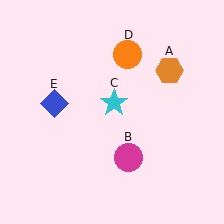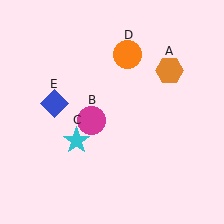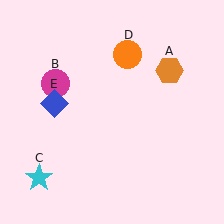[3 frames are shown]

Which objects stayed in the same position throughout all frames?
Orange hexagon (object A) and orange circle (object D) and blue diamond (object E) remained stationary.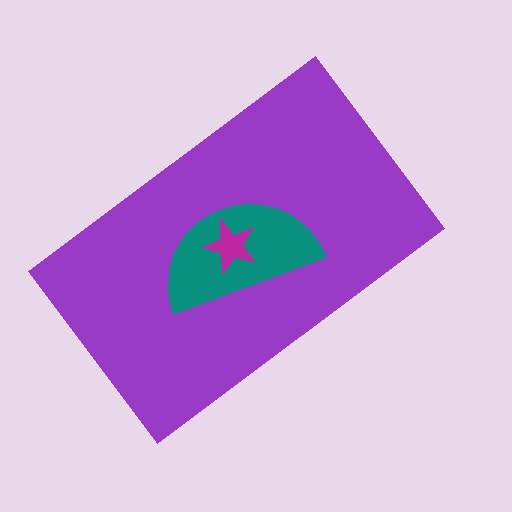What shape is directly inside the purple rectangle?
The teal semicircle.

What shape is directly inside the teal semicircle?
The magenta star.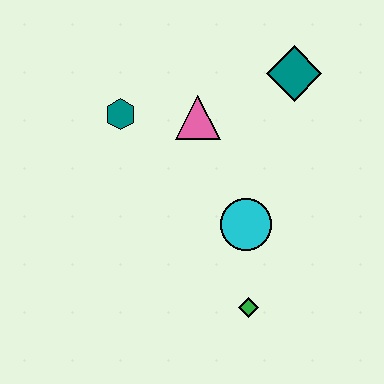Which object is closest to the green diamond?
The cyan circle is closest to the green diamond.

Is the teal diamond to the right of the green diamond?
Yes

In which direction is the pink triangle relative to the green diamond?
The pink triangle is above the green diamond.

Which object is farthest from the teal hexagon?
The green diamond is farthest from the teal hexagon.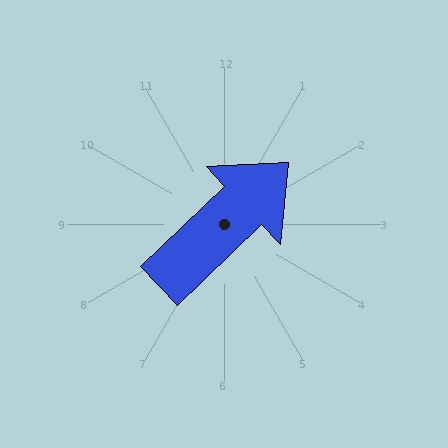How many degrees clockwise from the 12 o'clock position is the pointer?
Approximately 46 degrees.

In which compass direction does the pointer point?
Northeast.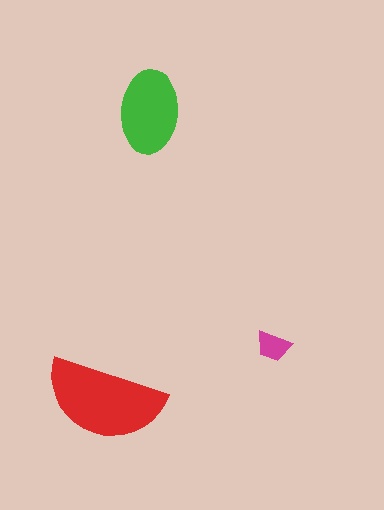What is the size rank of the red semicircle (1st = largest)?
1st.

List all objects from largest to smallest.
The red semicircle, the green ellipse, the magenta trapezoid.